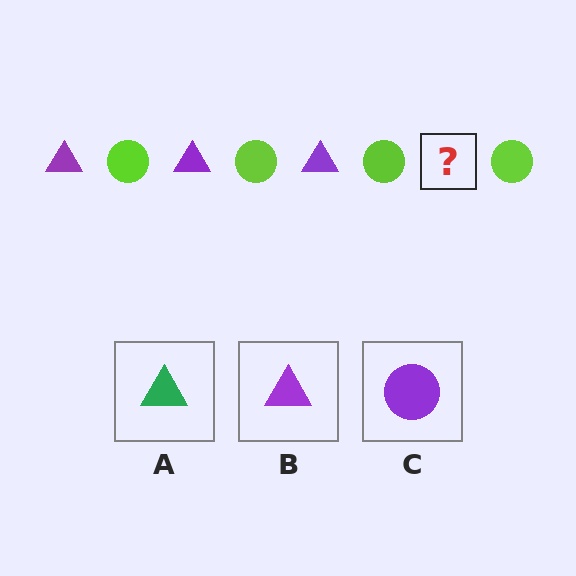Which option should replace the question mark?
Option B.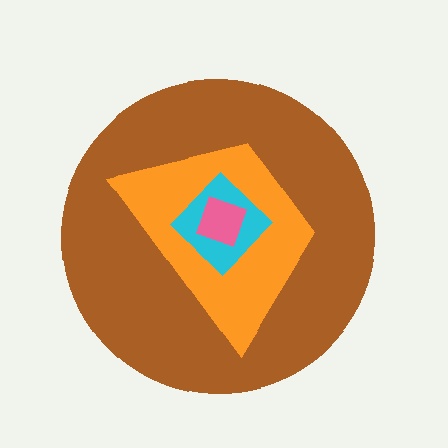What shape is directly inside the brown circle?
The orange trapezoid.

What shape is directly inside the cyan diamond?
The pink square.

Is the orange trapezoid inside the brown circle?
Yes.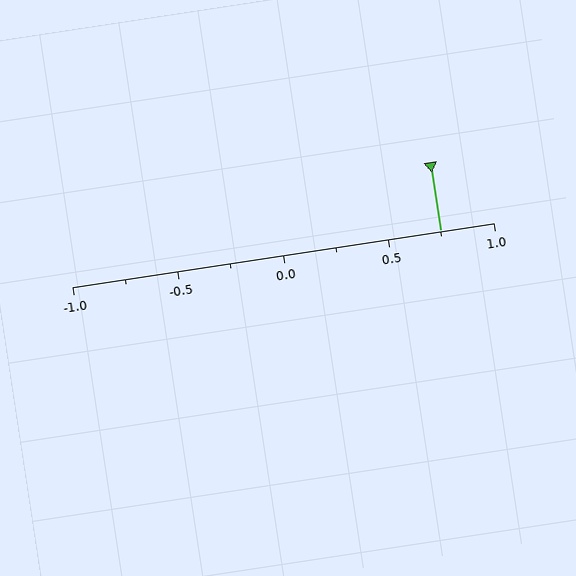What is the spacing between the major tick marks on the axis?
The major ticks are spaced 0.5 apart.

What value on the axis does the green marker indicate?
The marker indicates approximately 0.75.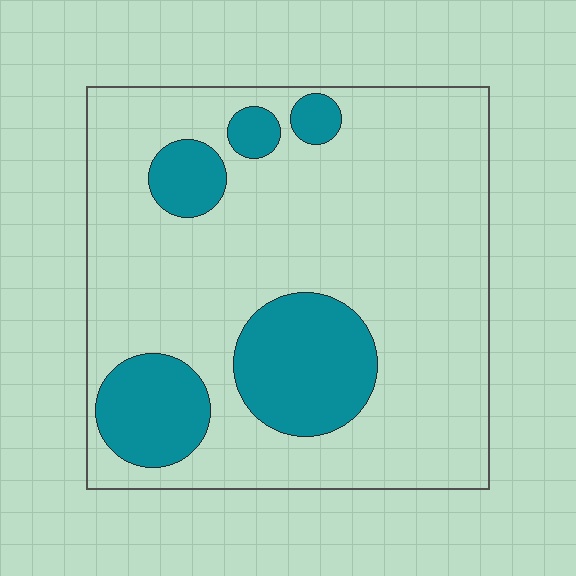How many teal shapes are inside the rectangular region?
5.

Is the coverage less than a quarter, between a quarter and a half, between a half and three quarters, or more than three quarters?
Less than a quarter.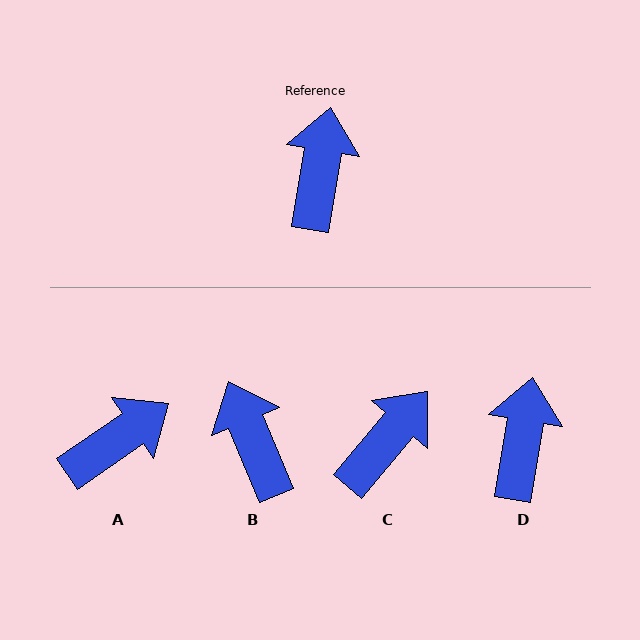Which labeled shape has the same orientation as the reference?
D.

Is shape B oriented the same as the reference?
No, it is off by about 32 degrees.